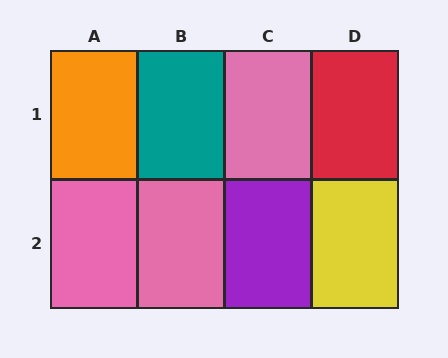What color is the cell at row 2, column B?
Pink.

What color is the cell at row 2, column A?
Pink.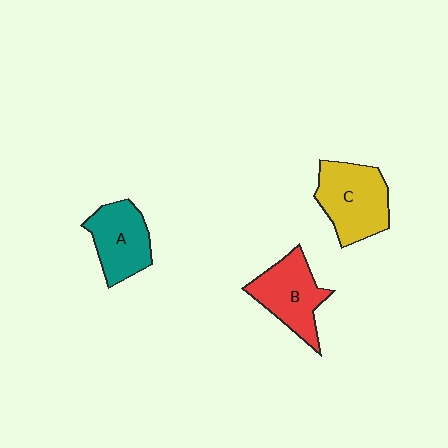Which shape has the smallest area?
Shape A (teal).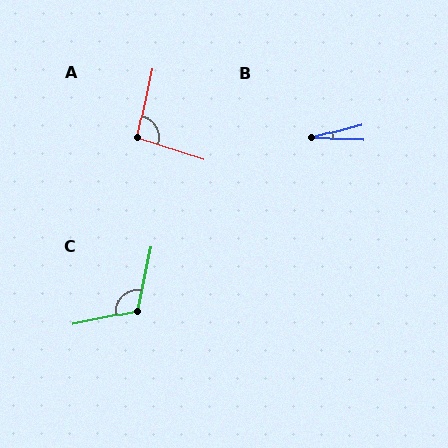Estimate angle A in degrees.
Approximately 96 degrees.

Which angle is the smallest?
B, at approximately 17 degrees.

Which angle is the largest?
C, at approximately 114 degrees.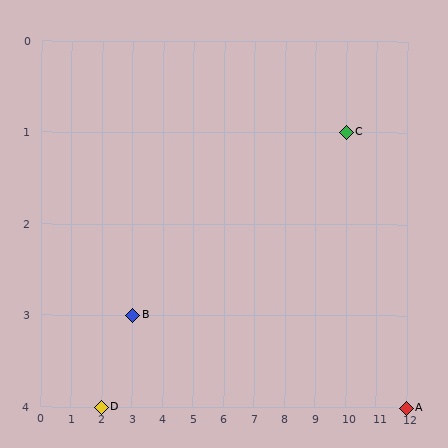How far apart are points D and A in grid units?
Points D and A are 10 columns apart.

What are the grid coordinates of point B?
Point B is at grid coordinates (3, 3).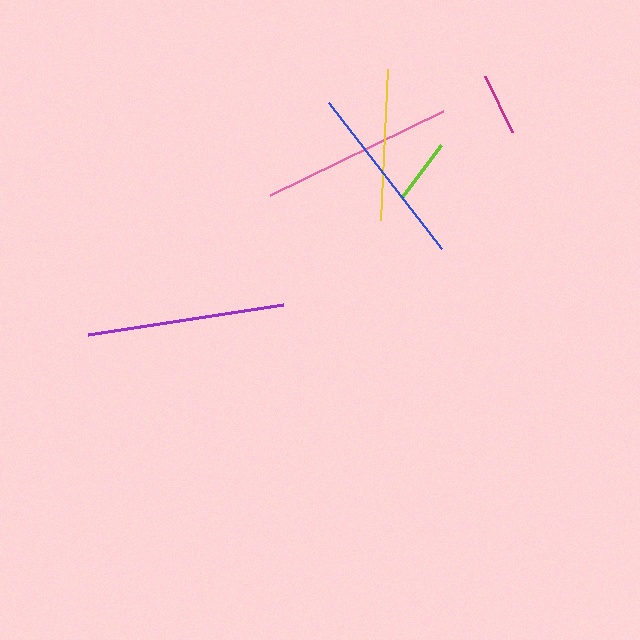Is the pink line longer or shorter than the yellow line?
The pink line is longer than the yellow line.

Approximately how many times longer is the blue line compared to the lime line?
The blue line is approximately 2.8 times the length of the lime line.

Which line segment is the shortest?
The magenta line is the shortest at approximately 62 pixels.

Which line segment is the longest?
The purple line is the longest at approximately 198 pixels.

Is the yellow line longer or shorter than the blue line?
The blue line is longer than the yellow line.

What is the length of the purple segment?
The purple segment is approximately 198 pixels long.